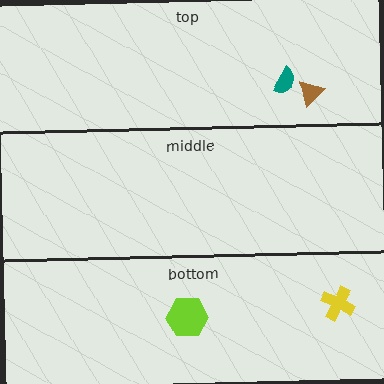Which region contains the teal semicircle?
The top region.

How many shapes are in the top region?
2.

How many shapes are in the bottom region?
2.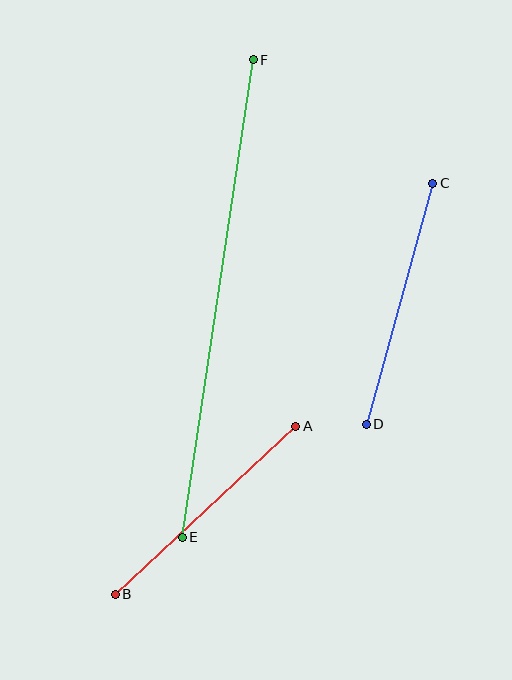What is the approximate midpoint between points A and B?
The midpoint is at approximately (206, 510) pixels.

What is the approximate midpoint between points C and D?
The midpoint is at approximately (400, 304) pixels.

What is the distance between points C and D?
The distance is approximately 250 pixels.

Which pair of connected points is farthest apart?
Points E and F are farthest apart.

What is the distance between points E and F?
The distance is approximately 483 pixels.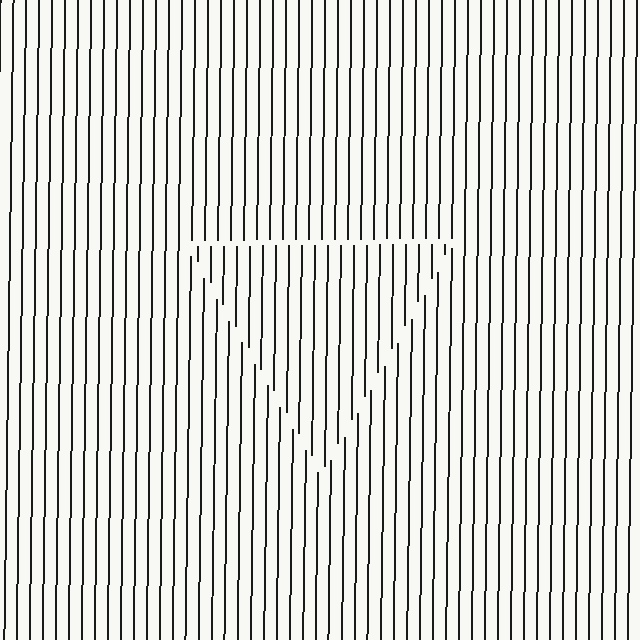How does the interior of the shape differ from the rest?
The interior of the shape contains the same grating, shifted by half a period — the contour is defined by the phase discontinuity where line-ends from the inner and outer gratings abut.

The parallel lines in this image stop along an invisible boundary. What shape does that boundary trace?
An illusory triangle. The interior of the shape contains the same grating, shifted by half a period — the contour is defined by the phase discontinuity where line-ends from the inner and outer gratings abut.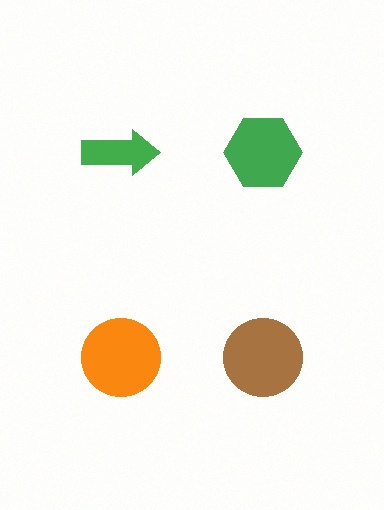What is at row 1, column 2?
A green hexagon.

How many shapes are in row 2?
2 shapes.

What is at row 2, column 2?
A brown circle.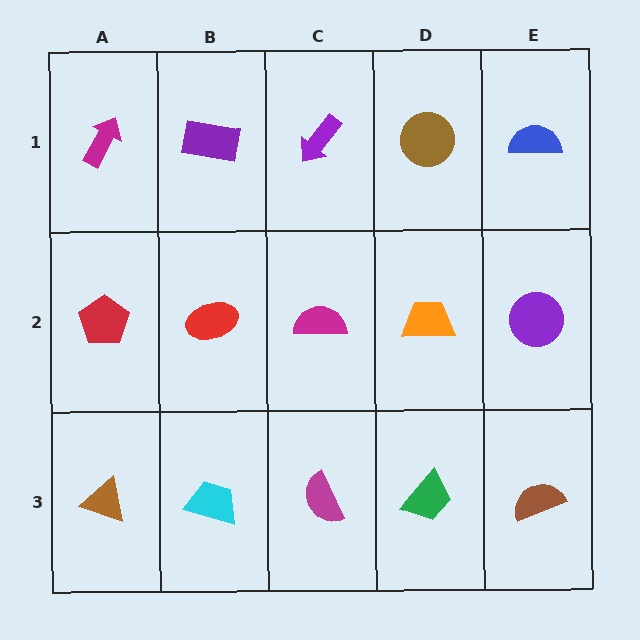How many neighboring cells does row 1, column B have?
3.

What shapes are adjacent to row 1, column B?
A red ellipse (row 2, column B), a magenta arrow (row 1, column A), a purple arrow (row 1, column C).